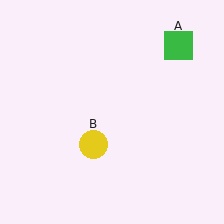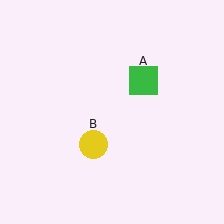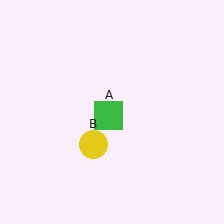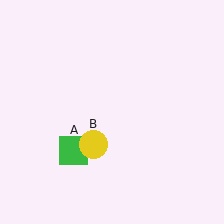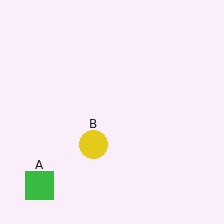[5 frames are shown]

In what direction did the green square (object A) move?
The green square (object A) moved down and to the left.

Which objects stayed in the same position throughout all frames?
Yellow circle (object B) remained stationary.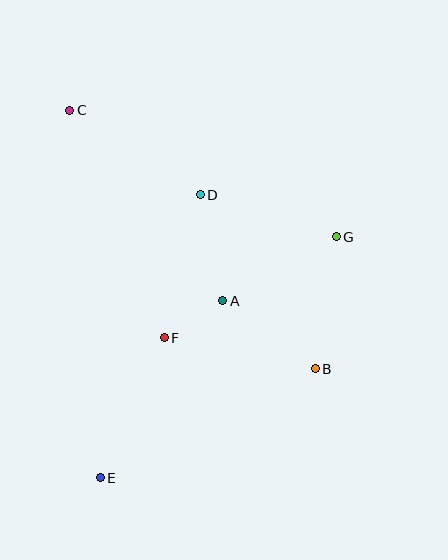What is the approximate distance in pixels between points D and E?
The distance between D and E is approximately 300 pixels.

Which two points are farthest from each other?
Points C and E are farthest from each other.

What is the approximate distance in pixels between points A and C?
The distance between A and C is approximately 245 pixels.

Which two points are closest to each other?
Points A and F are closest to each other.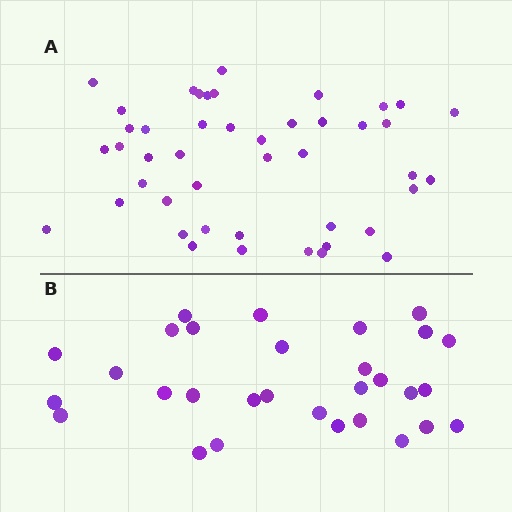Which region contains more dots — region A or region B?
Region A (the top region) has more dots.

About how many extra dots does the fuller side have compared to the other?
Region A has approximately 15 more dots than region B.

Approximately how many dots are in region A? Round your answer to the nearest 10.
About 40 dots. (The exact count is 45, which rounds to 40.)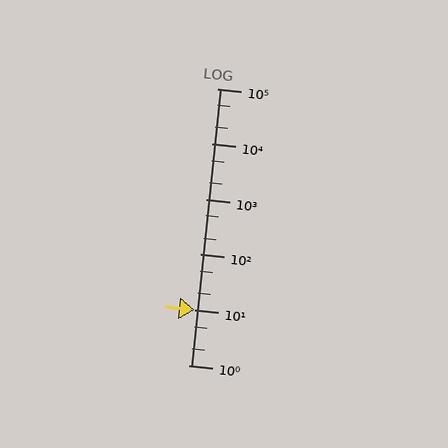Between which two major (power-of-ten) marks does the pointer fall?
The pointer is between 10 and 100.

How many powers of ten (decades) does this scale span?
The scale spans 5 decades, from 1 to 100000.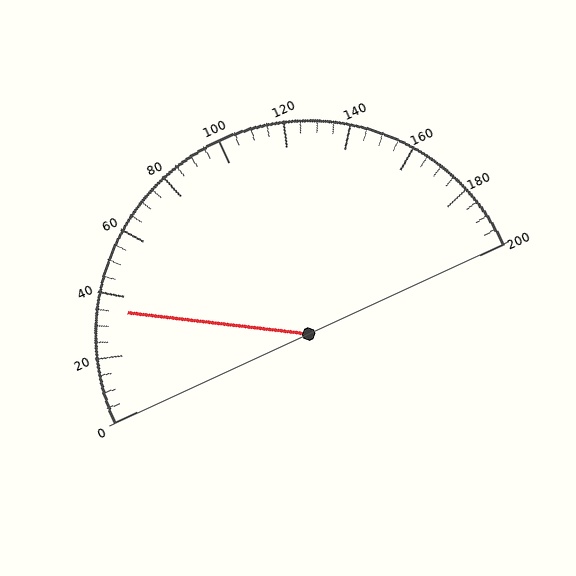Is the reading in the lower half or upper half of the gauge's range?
The reading is in the lower half of the range (0 to 200).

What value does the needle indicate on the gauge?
The needle indicates approximately 35.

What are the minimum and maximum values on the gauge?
The gauge ranges from 0 to 200.